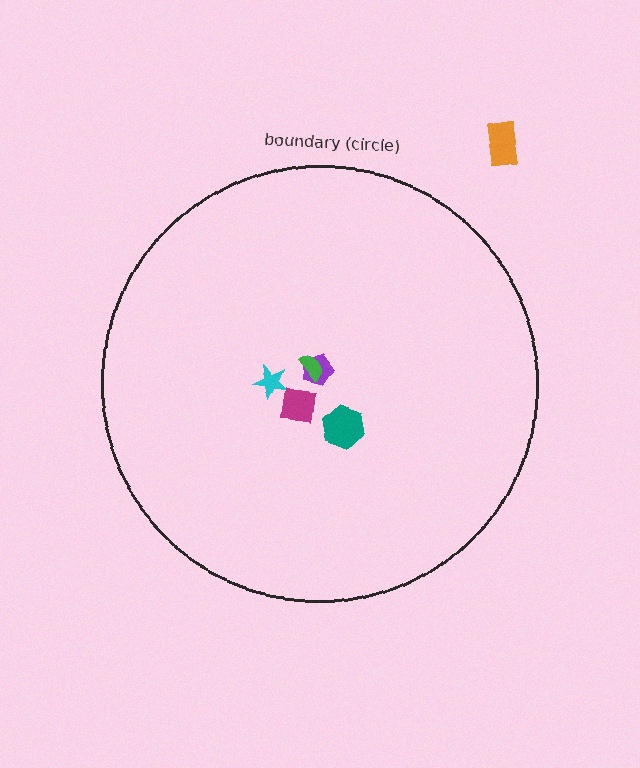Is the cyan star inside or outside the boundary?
Inside.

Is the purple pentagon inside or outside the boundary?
Inside.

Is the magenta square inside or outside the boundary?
Inside.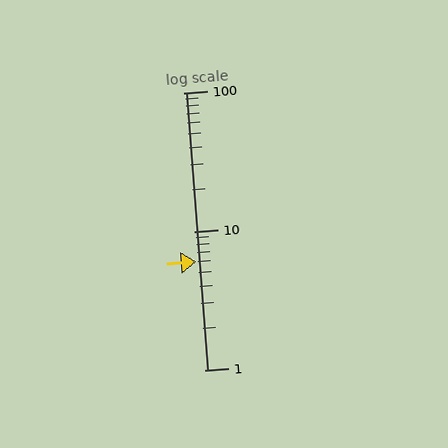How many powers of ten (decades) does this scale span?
The scale spans 2 decades, from 1 to 100.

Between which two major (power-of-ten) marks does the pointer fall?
The pointer is between 1 and 10.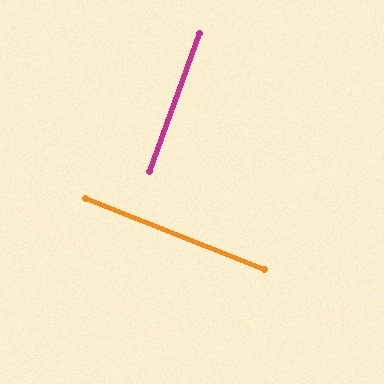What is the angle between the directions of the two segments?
Approximately 88 degrees.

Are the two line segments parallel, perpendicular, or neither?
Perpendicular — they meet at approximately 88°.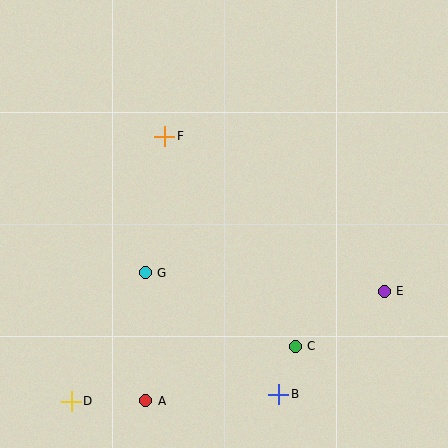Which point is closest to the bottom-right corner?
Point E is closest to the bottom-right corner.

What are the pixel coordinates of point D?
Point D is at (71, 401).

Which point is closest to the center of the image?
Point G at (145, 273) is closest to the center.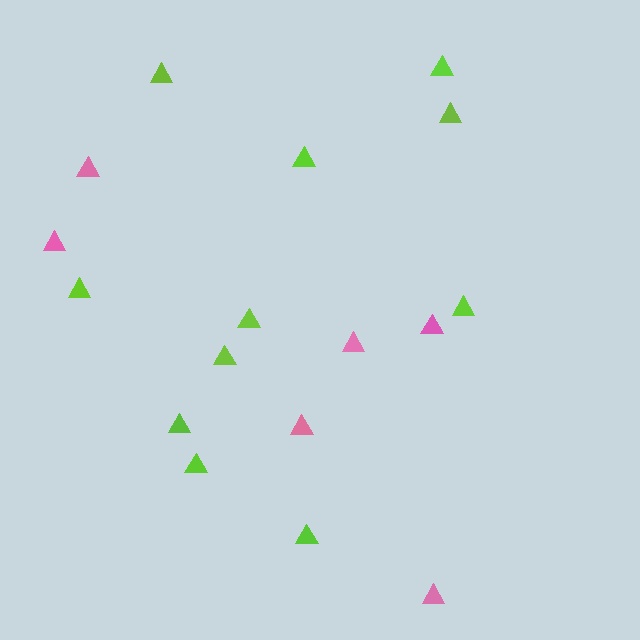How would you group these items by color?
There are 2 groups: one group of pink triangles (6) and one group of lime triangles (11).